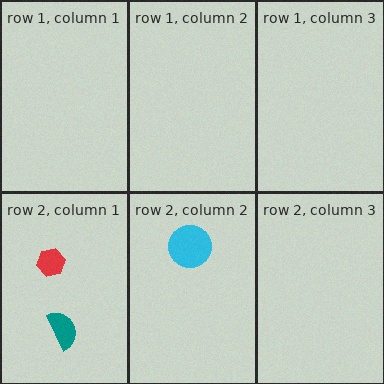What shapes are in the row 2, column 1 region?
The teal semicircle, the red hexagon.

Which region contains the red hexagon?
The row 2, column 1 region.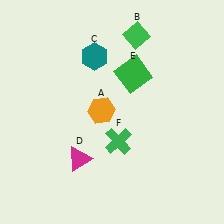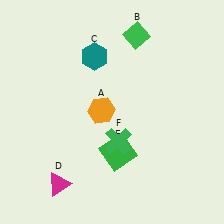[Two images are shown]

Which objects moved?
The objects that moved are: the magenta triangle (D), the green square (E).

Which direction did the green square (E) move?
The green square (E) moved down.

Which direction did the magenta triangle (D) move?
The magenta triangle (D) moved down.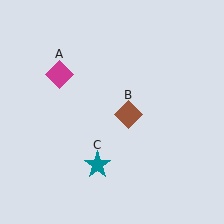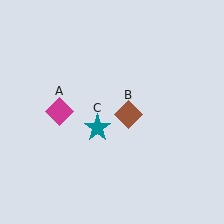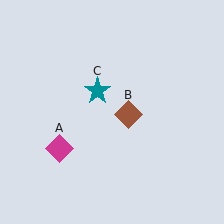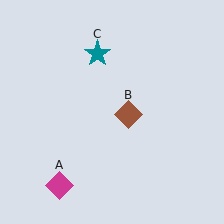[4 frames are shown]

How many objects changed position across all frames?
2 objects changed position: magenta diamond (object A), teal star (object C).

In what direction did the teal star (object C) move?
The teal star (object C) moved up.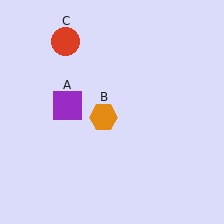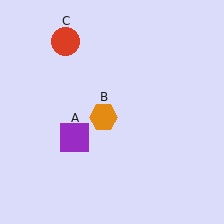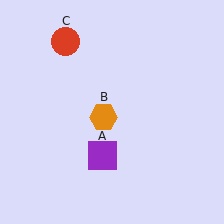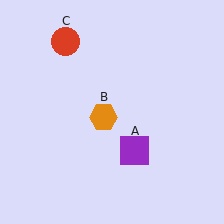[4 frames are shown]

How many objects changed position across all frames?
1 object changed position: purple square (object A).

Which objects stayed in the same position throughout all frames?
Orange hexagon (object B) and red circle (object C) remained stationary.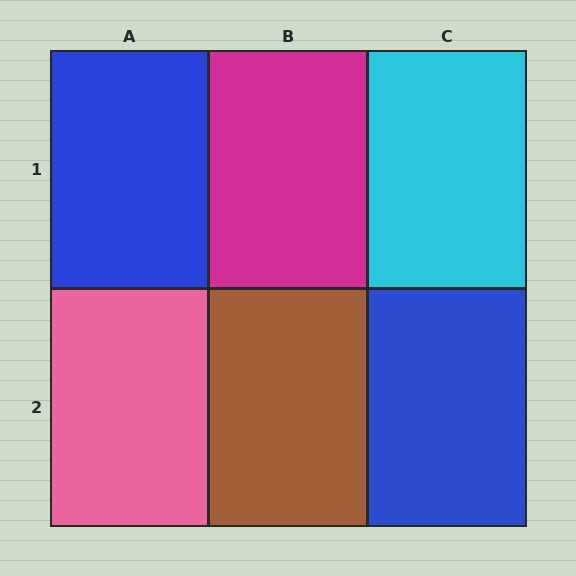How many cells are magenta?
1 cell is magenta.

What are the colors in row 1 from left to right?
Blue, magenta, cyan.